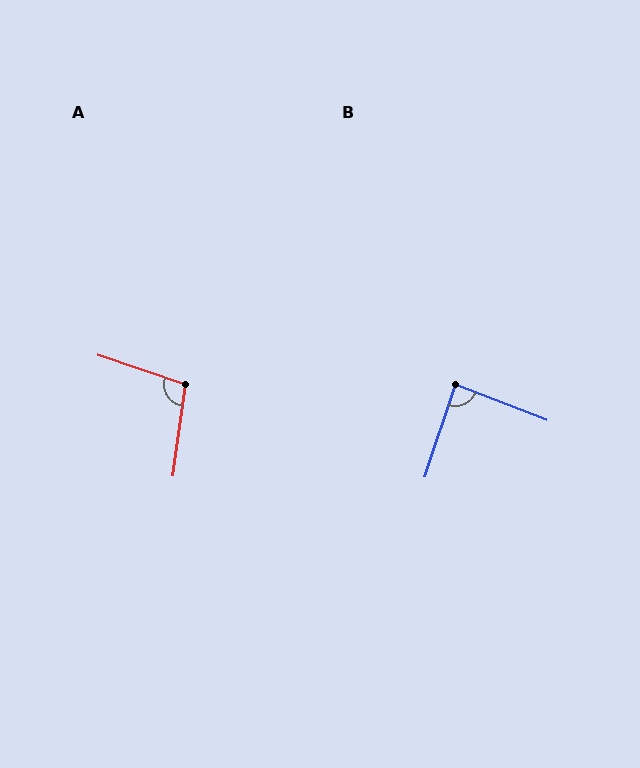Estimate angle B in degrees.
Approximately 87 degrees.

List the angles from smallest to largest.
B (87°), A (101°).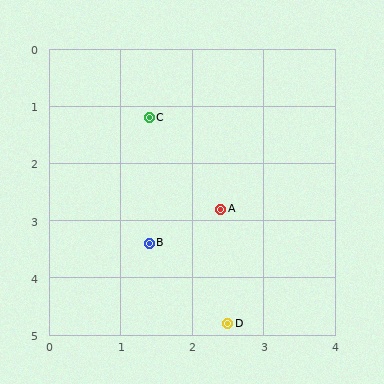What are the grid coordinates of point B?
Point B is at approximately (1.4, 3.4).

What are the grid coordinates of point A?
Point A is at approximately (2.4, 2.8).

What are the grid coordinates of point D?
Point D is at approximately (2.5, 4.8).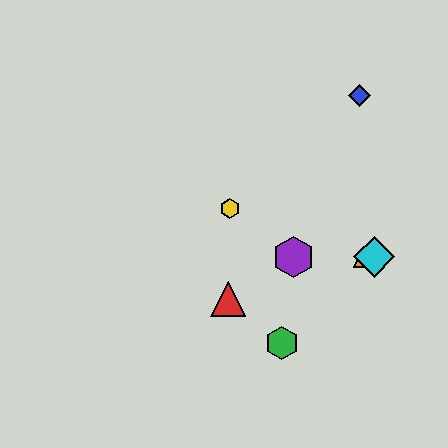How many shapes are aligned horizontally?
3 shapes (the purple hexagon, the orange triangle, the cyan diamond) are aligned horizontally.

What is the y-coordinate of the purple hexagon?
The purple hexagon is at y≈257.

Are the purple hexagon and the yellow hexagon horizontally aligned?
No, the purple hexagon is at y≈257 and the yellow hexagon is at y≈209.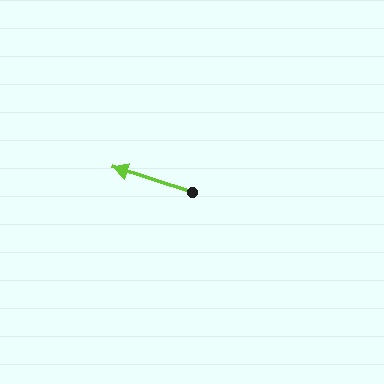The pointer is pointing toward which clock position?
Roughly 10 o'clock.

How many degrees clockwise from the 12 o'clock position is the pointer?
Approximately 288 degrees.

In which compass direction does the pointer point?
West.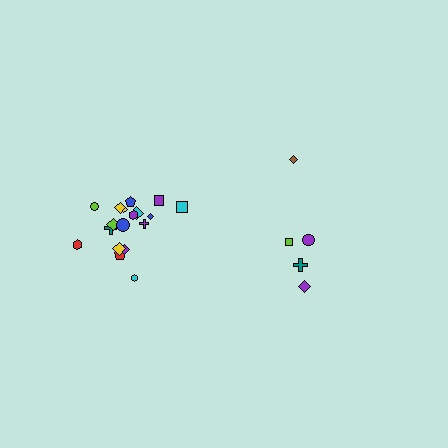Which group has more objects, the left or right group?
The left group.